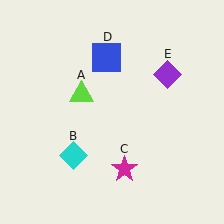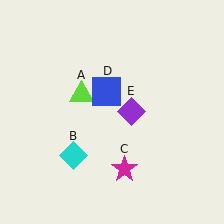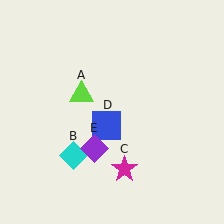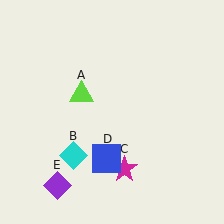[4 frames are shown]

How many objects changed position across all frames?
2 objects changed position: blue square (object D), purple diamond (object E).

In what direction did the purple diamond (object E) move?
The purple diamond (object E) moved down and to the left.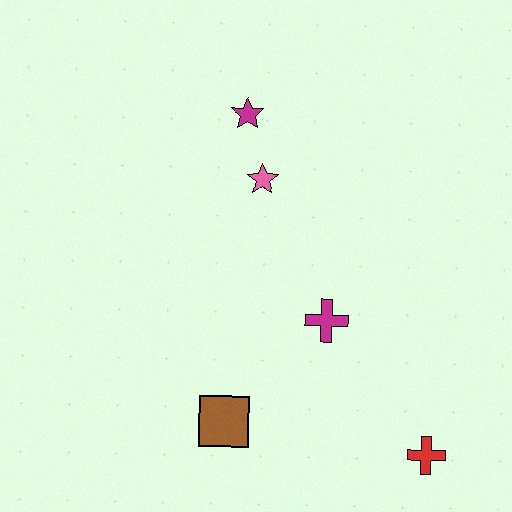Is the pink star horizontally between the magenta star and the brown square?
No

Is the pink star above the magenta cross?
Yes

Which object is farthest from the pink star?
The red cross is farthest from the pink star.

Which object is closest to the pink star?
The magenta star is closest to the pink star.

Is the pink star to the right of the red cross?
No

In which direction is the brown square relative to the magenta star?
The brown square is below the magenta star.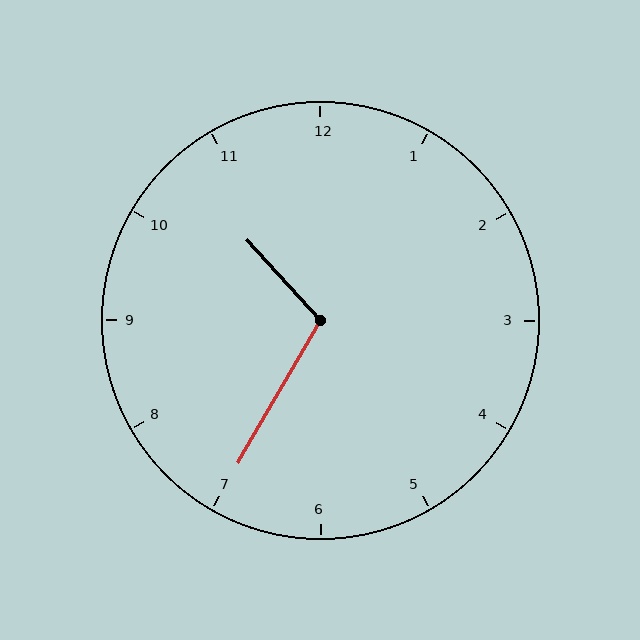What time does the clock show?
10:35.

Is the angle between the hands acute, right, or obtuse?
It is obtuse.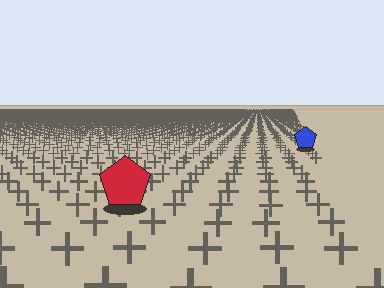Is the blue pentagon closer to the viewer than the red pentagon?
No. The red pentagon is closer — you can tell from the texture gradient: the ground texture is coarser near it.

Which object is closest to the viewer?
The red pentagon is closest. The texture marks near it are larger and more spread out.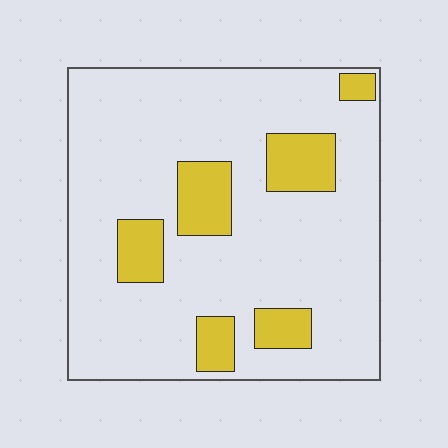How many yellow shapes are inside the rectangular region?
6.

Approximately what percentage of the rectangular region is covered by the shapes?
Approximately 15%.